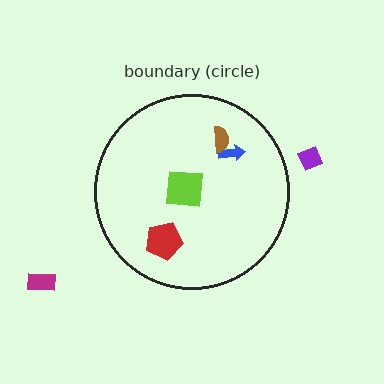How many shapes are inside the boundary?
4 inside, 2 outside.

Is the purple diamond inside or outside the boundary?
Outside.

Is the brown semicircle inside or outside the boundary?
Inside.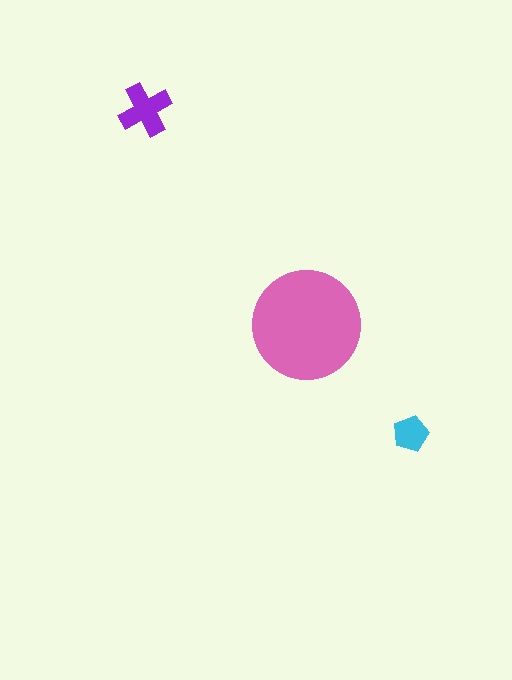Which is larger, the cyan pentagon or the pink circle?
The pink circle.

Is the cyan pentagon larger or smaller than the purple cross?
Smaller.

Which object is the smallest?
The cyan pentagon.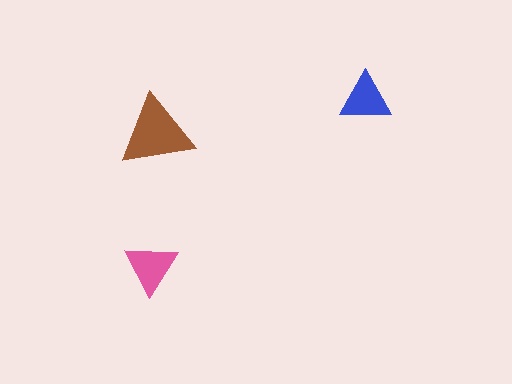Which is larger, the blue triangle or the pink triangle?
The pink one.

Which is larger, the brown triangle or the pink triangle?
The brown one.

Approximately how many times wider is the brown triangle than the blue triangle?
About 1.5 times wider.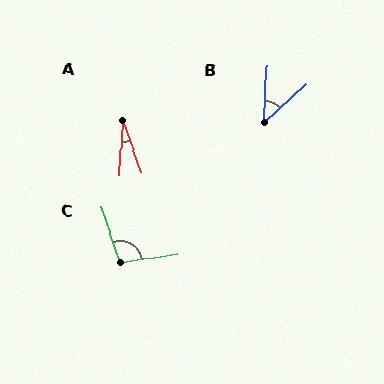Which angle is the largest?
C, at approximately 100 degrees.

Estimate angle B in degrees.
Approximately 45 degrees.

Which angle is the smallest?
A, at approximately 23 degrees.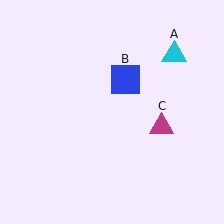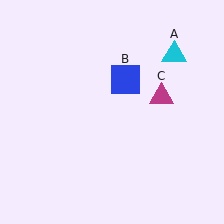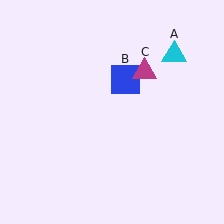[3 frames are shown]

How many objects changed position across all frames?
1 object changed position: magenta triangle (object C).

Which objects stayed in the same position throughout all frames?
Cyan triangle (object A) and blue square (object B) remained stationary.